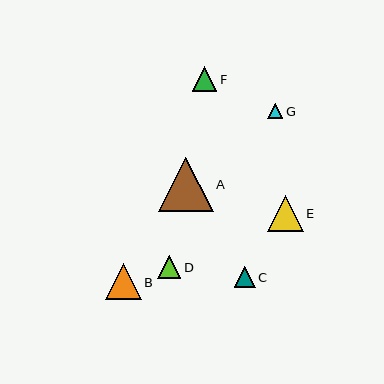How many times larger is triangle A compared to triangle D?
Triangle A is approximately 2.4 times the size of triangle D.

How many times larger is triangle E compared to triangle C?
Triangle E is approximately 1.7 times the size of triangle C.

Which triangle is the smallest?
Triangle G is the smallest with a size of approximately 15 pixels.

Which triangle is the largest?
Triangle A is the largest with a size of approximately 54 pixels.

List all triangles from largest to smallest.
From largest to smallest: A, E, B, F, D, C, G.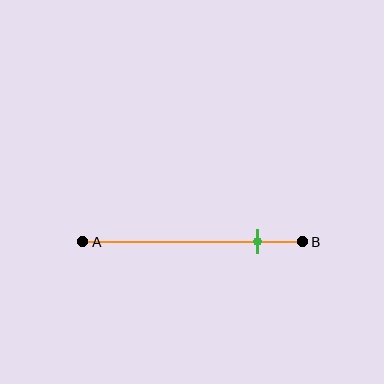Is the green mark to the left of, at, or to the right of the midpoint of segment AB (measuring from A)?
The green mark is to the right of the midpoint of segment AB.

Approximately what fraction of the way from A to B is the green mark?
The green mark is approximately 80% of the way from A to B.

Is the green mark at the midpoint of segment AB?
No, the mark is at about 80% from A, not at the 50% midpoint.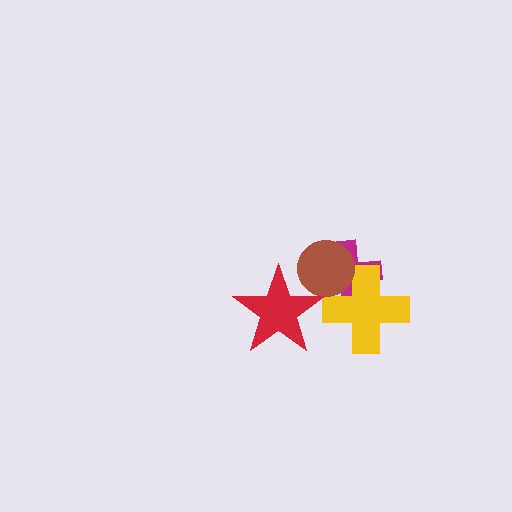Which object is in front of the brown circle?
The red star is in front of the brown circle.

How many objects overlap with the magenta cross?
2 objects overlap with the magenta cross.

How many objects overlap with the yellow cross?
2 objects overlap with the yellow cross.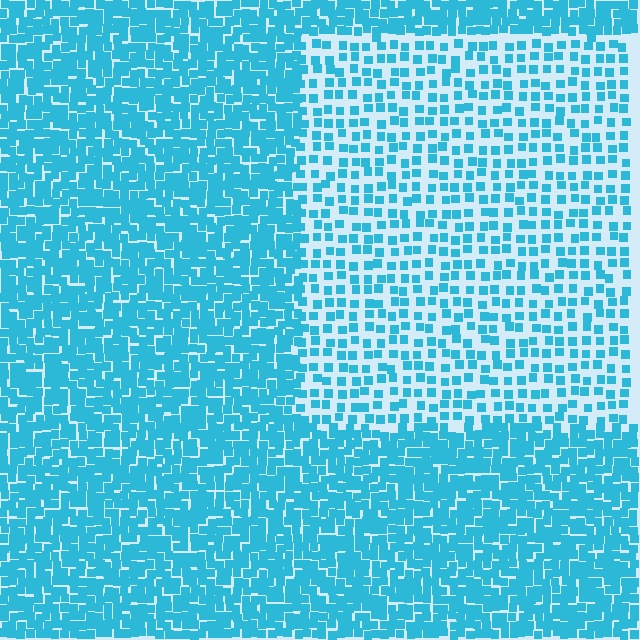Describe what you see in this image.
The image contains small cyan elements arranged at two different densities. A rectangle-shaped region is visible where the elements are less densely packed than the surrounding area.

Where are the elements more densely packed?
The elements are more densely packed outside the rectangle boundary.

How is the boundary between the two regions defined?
The boundary is defined by a change in element density (approximately 2.2x ratio). All elements are the same color, size, and shape.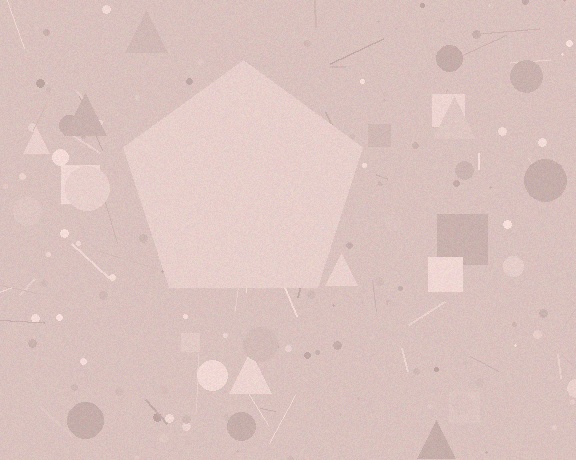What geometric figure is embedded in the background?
A pentagon is embedded in the background.